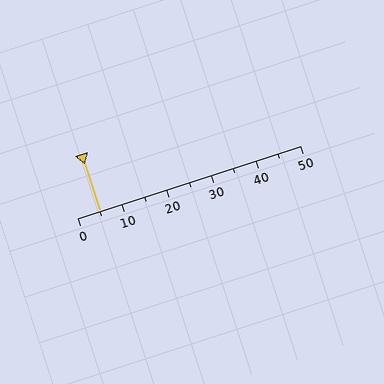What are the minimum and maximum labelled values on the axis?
The axis runs from 0 to 50.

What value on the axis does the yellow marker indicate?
The marker indicates approximately 5.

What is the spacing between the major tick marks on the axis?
The major ticks are spaced 10 apart.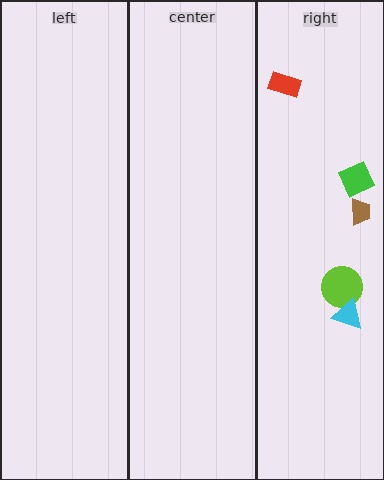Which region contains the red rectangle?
The right region.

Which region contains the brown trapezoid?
The right region.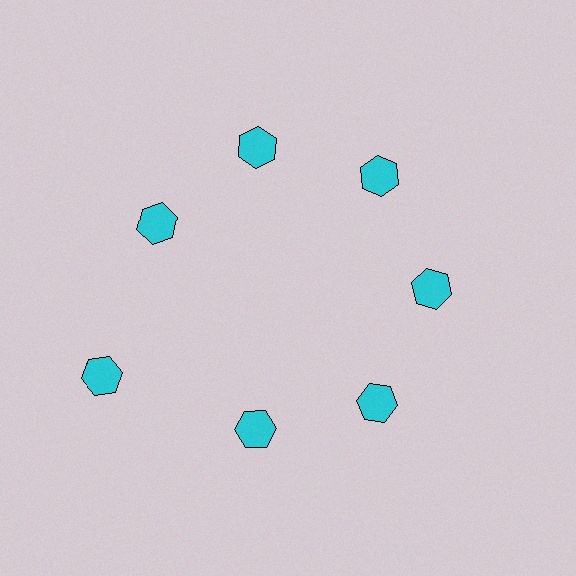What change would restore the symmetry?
The symmetry would be restored by moving it inward, back onto the ring so that all 7 hexagons sit at equal angles and equal distance from the center.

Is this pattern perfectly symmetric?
No. The 7 cyan hexagons are arranged in a ring, but one element near the 8 o'clock position is pushed outward from the center, breaking the 7-fold rotational symmetry.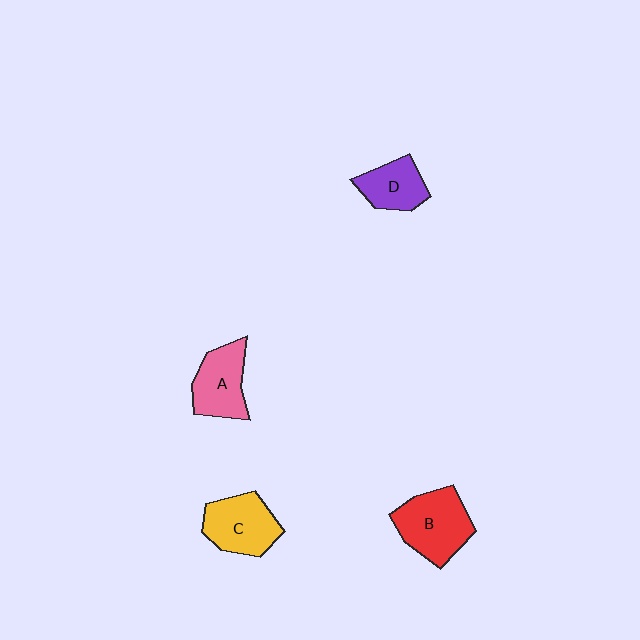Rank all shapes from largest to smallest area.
From largest to smallest: B (red), C (yellow), A (pink), D (purple).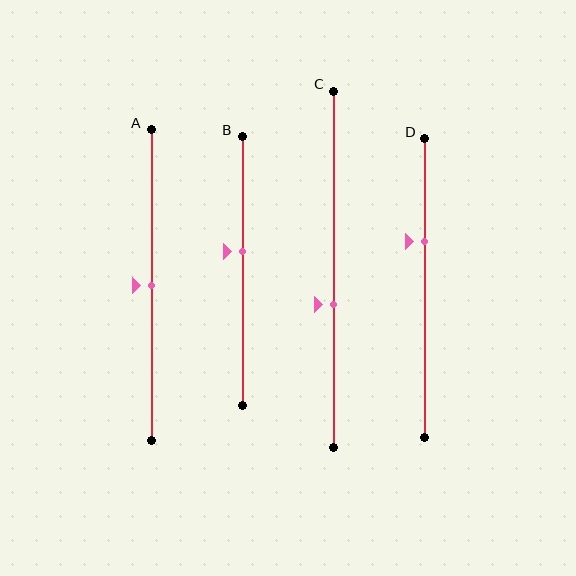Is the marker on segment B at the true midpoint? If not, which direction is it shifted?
No, the marker on segment B is shifted upward by about 7% of the segment length.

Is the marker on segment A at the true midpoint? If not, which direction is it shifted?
Yes, the marker on segment A is at the true midpoint.